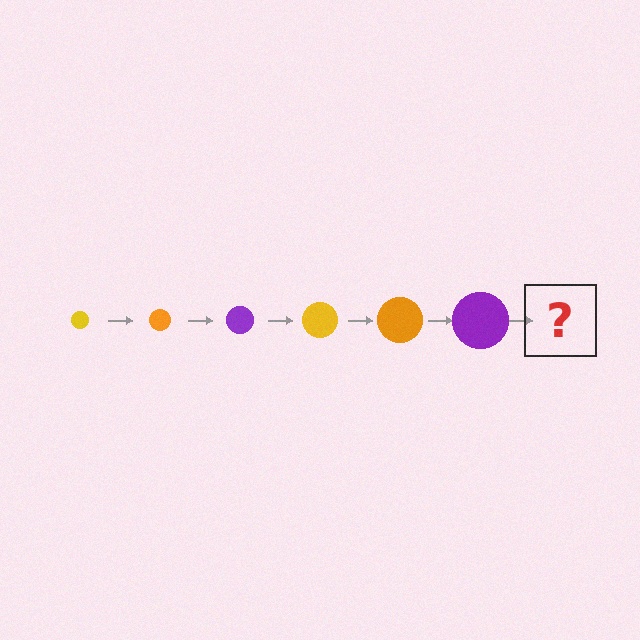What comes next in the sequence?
The next element should be a yellow circle, larger than the previous one.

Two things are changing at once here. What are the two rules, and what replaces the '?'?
The two rules are that the circle grows larger each step and the color cycles through yellow, orange, and purple. The '?' should be a yellow circle, larger than the previous one.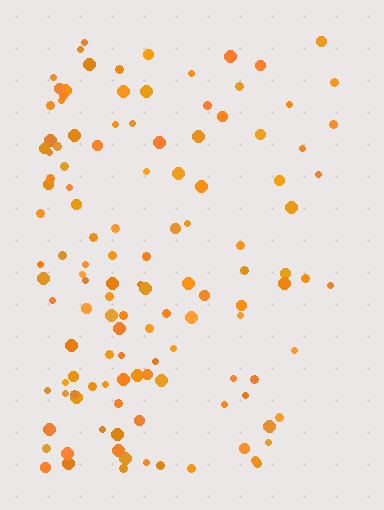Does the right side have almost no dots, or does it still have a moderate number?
Still a moderate number, just noticeably fewer than the left.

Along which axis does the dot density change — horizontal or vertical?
Horizontal.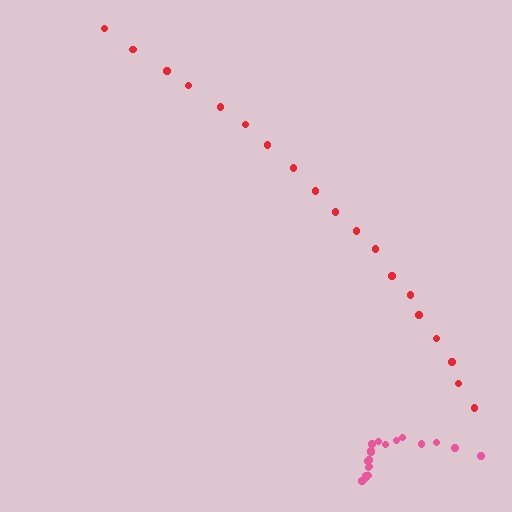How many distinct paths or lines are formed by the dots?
There are 2 distinct paths.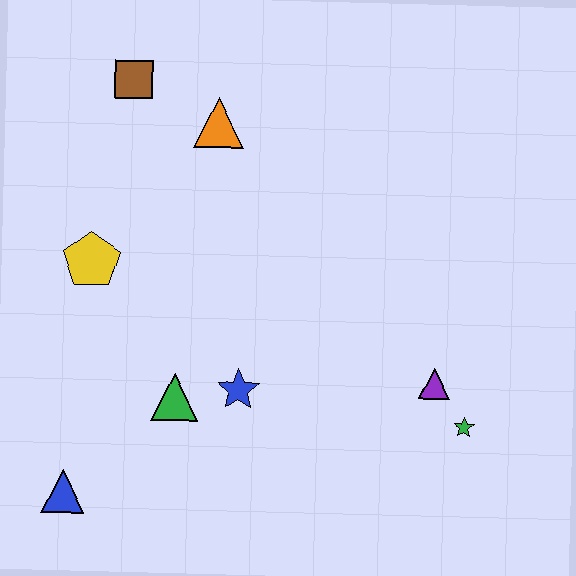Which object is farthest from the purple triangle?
The brown square is farthest from the purple triangle.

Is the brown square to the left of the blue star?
Yes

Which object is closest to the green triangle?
The blue star is closest to the green triangle.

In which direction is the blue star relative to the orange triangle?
The blue star is below the orange triangle.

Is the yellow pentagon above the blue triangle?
Yes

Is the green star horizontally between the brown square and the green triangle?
No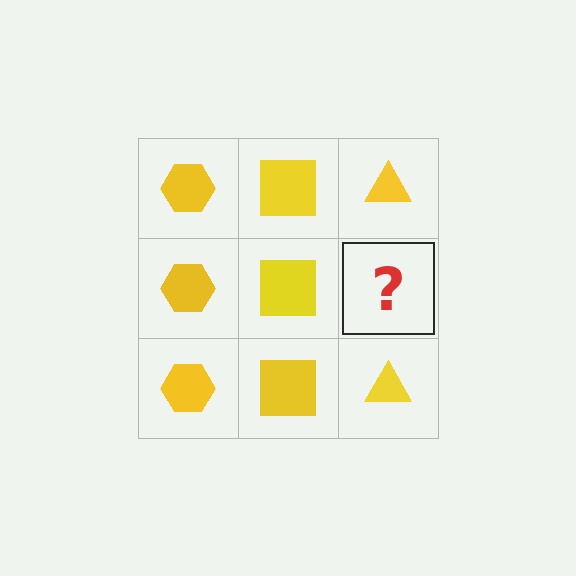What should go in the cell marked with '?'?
The missing cell should contain a yellow triangle.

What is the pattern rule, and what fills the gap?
The rule is that each column has a consistent shape. The gap should be filled with a yellow triangle.